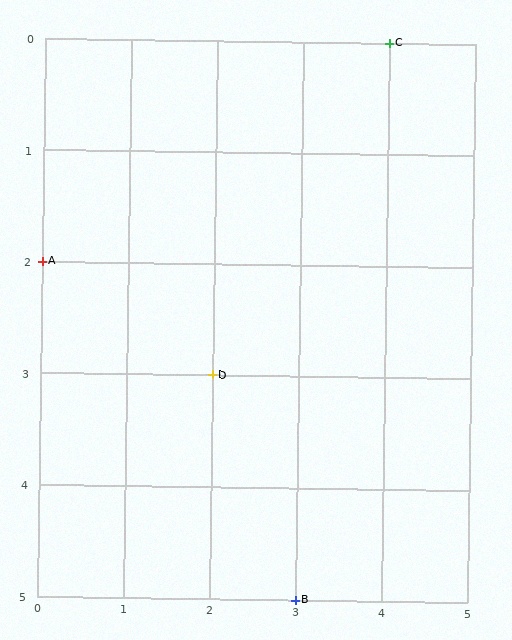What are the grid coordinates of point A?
Point A is at grid coordinates (0, 2).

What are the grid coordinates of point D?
Point D is at grid coordinates (2, 3).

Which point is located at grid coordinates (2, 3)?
Point D is at (2, 3).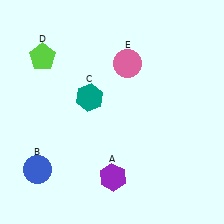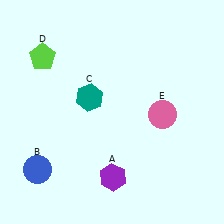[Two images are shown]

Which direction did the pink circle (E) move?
The pink circle (E) moved down.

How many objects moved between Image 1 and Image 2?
1 object moved between the two images.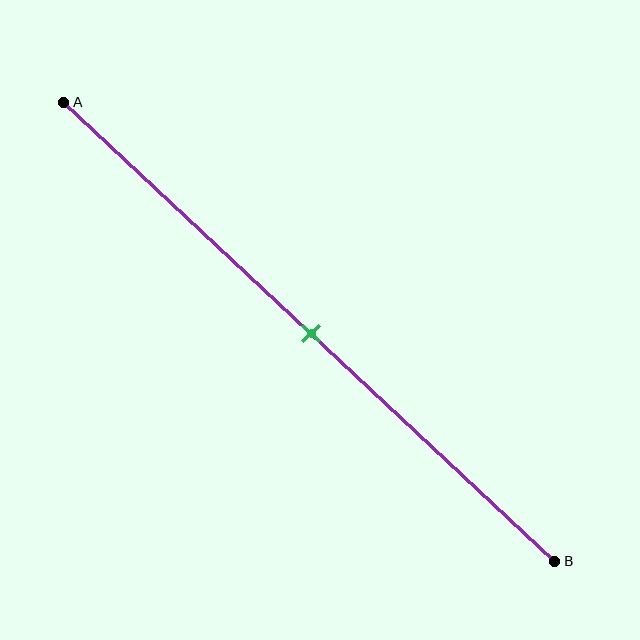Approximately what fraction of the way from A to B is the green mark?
The green mark is approximately 50% of the way from A to B.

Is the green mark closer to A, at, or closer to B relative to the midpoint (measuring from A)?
The green mark is approximately at the midpoint of segment AB.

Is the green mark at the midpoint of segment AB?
Yes, the mark is approximately at the midpoint.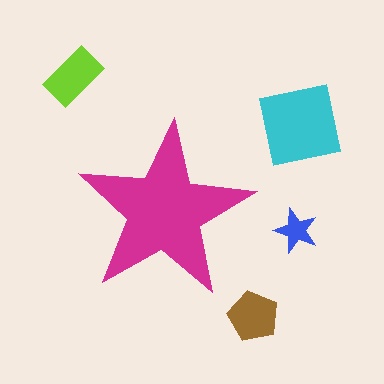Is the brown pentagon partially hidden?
No, the brown pentagon is fully visible.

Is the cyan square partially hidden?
No, the cyan square is fully visible.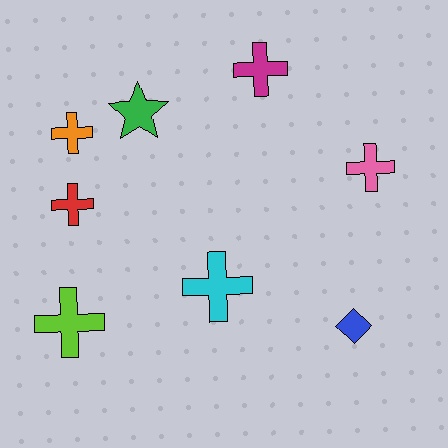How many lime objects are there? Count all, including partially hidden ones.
There is 1 lime object.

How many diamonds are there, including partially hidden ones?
There is 1 diamond.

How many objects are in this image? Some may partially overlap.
There are 8 objects.